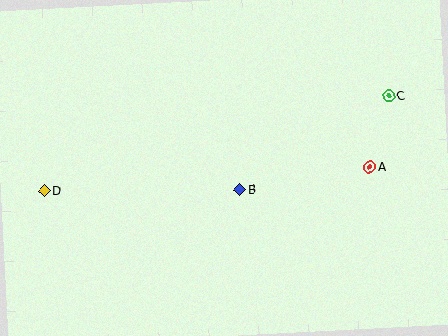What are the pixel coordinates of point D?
Point D is at (44, 191).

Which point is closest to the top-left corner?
Point D is closest to the top-left corner.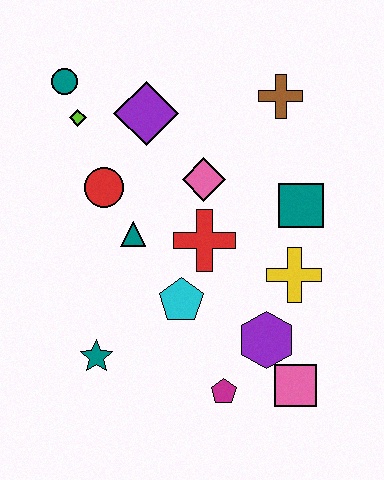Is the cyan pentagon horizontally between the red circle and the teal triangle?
No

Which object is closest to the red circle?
The teal triangle is closest to the red circle.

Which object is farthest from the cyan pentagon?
The teal circle is farthest from the cyan pentagon.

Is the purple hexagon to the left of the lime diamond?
No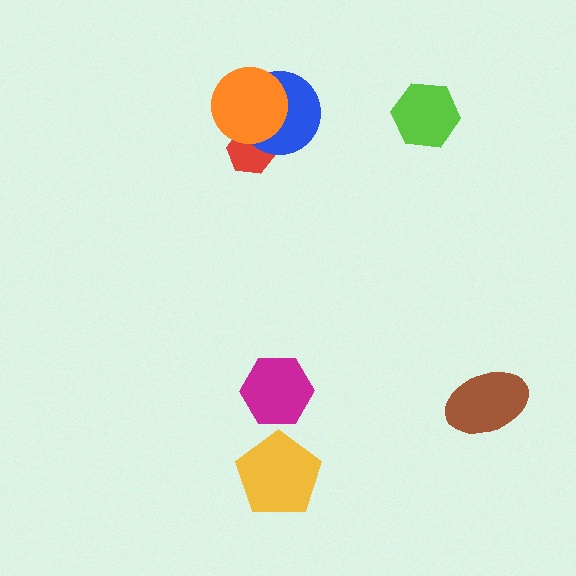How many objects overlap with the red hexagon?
2 objects overlap with the red hexagon.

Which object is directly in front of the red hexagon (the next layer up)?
The blue circle is directly in front of the red hexagon.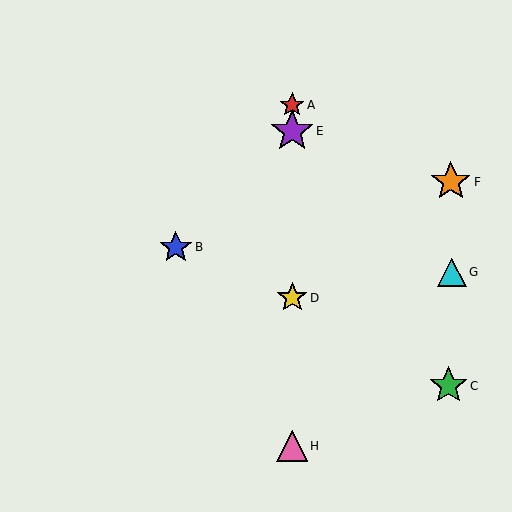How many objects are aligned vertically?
4 objects (A, D, E, H) are aligned vertically.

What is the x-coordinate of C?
Object C is at x≈449.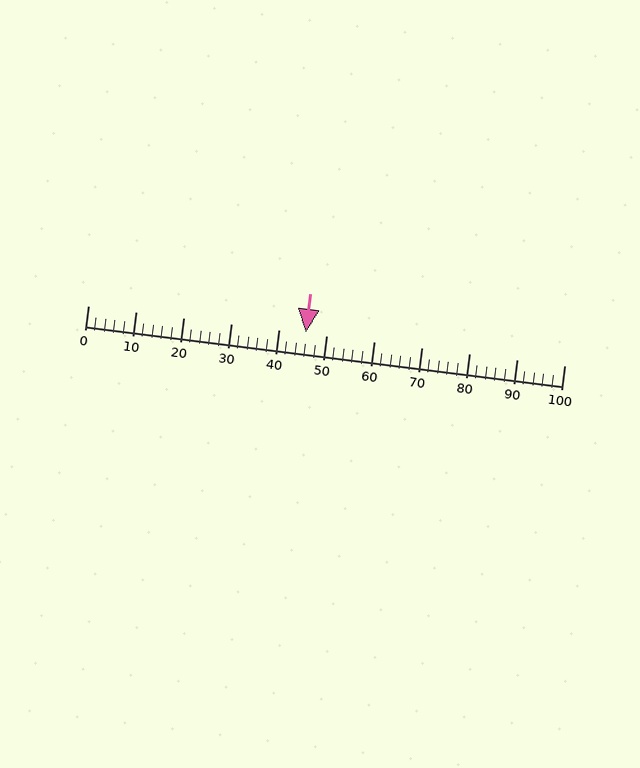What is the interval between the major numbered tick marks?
The major tick marks are spaced 10 units apart.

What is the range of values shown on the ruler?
The ruler shows values from 0 to 100.